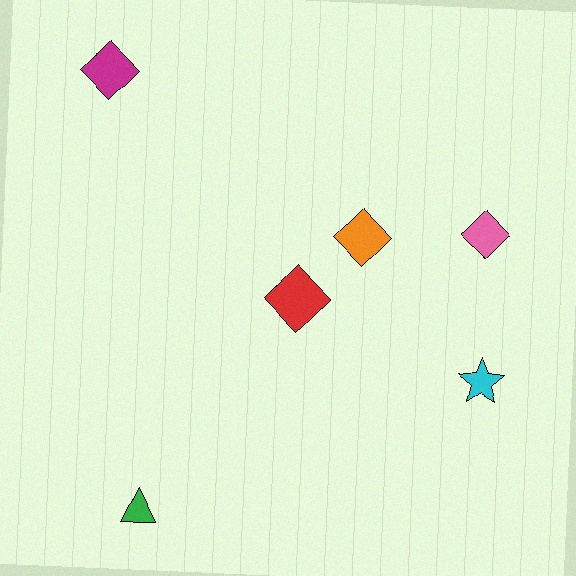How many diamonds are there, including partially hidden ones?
There are 4 diamonds.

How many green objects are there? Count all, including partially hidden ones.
There is 1 green object.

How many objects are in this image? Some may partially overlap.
There are 6 objects.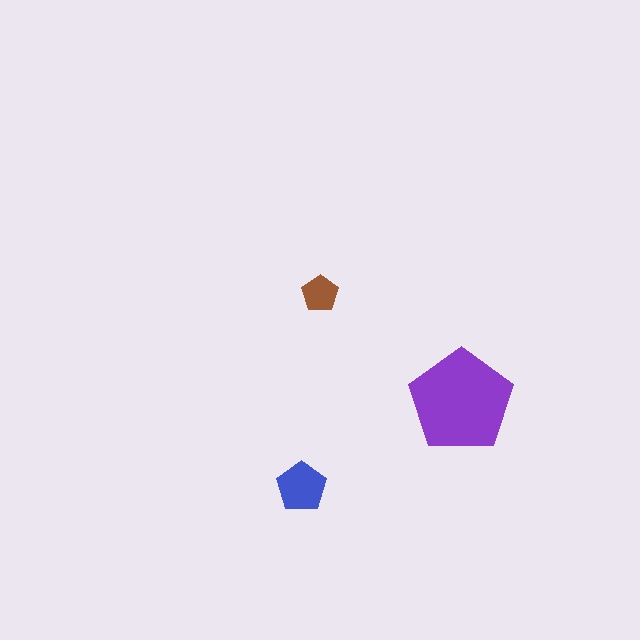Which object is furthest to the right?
The purple pentagon is rightmost.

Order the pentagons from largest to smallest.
the purple one, the blue one, the brown one.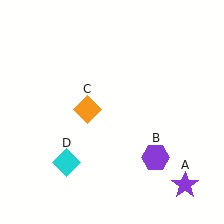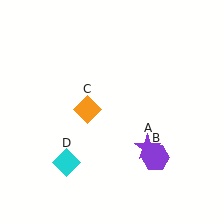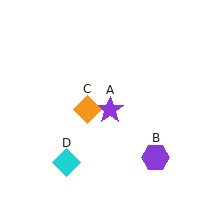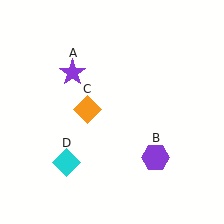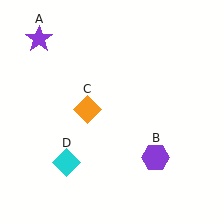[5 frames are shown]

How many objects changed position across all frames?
1 object changed position: purple star (object A).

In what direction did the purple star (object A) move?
The purple star (object A) moved up and to the left.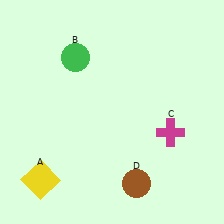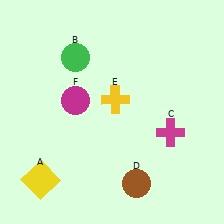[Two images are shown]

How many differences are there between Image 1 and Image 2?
There are 2 differences between the two images.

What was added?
A yellow cross (E), a magenta circle (F) were added in Image 2.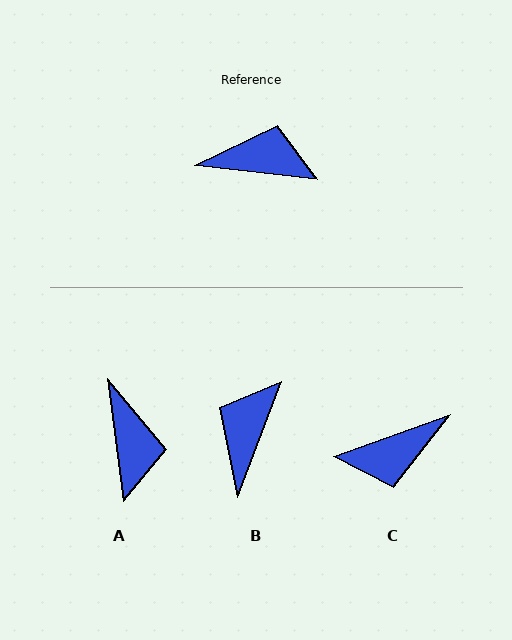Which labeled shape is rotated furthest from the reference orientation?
C, about 154 degrees away.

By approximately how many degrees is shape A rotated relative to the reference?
Approximately 76 degrees clockwise.